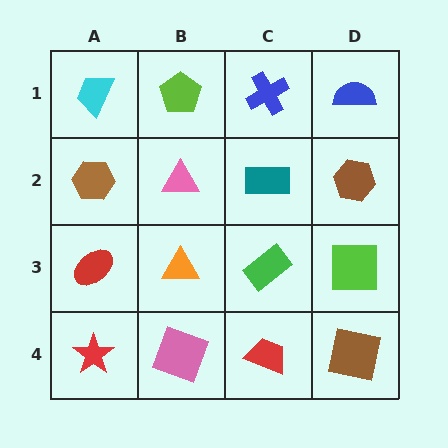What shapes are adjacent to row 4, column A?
A red ellipse (row 3, column A), a pink square (row 4, column B).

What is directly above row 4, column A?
A red ellipse.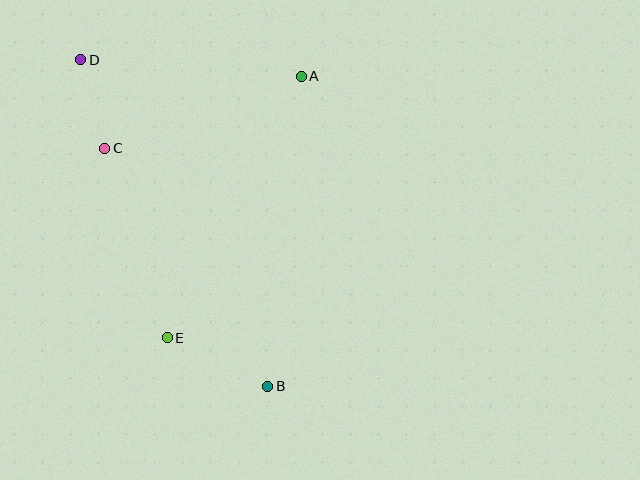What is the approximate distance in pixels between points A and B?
The distance between A and B is approximately 312 pixels.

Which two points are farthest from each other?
Points B and D are farthest from each other.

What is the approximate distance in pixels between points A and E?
The distance between A and E is approximately 294 pixels.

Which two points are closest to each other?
Points C and D are closest to each other.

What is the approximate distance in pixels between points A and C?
The distance between A and C is approximately 209 pixels.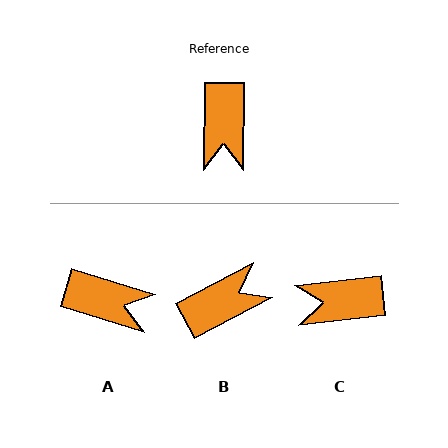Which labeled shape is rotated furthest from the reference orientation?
B, about 118 degrees away.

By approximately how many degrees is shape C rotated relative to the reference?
Approximately 83 degrees clockwise.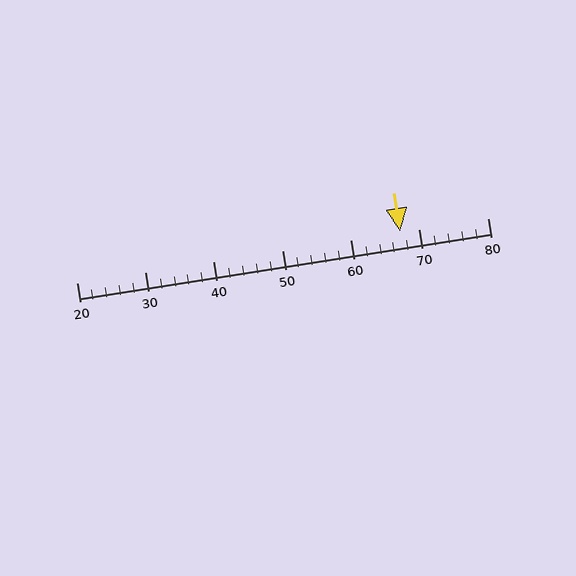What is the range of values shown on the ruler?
The ruler shows values from 20 to 80.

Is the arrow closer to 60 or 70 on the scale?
The arrow is closer to 70.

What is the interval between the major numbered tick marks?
The major tick marks are spaced 10 units apart.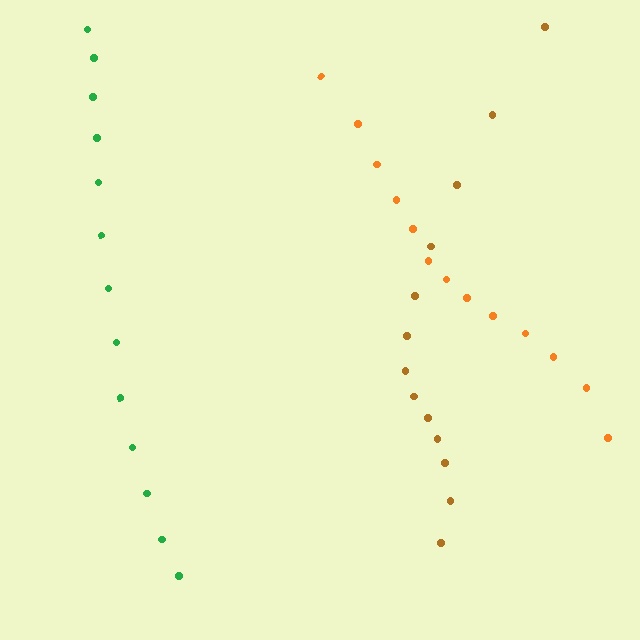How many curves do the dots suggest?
There are 3 distinct paths.